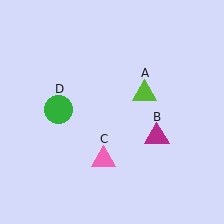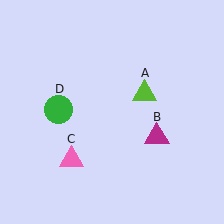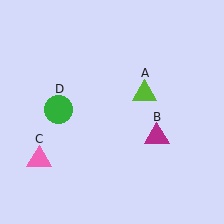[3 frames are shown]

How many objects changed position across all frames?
1 object changed position: pink triangle (object C).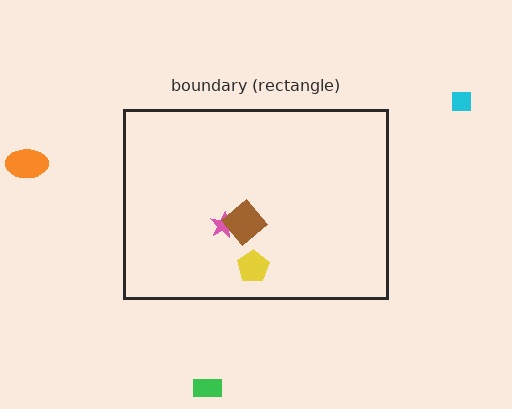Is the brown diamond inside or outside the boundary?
Inside.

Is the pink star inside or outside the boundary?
Inside.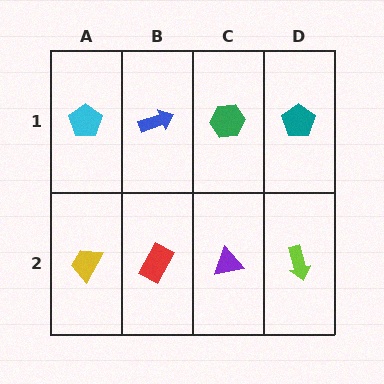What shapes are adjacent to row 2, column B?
A blue arrow (row 1, column B), a yellow trapezoid (row 2, column A), a purple triangle (row 2, column C).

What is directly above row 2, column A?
A cyan pentagon.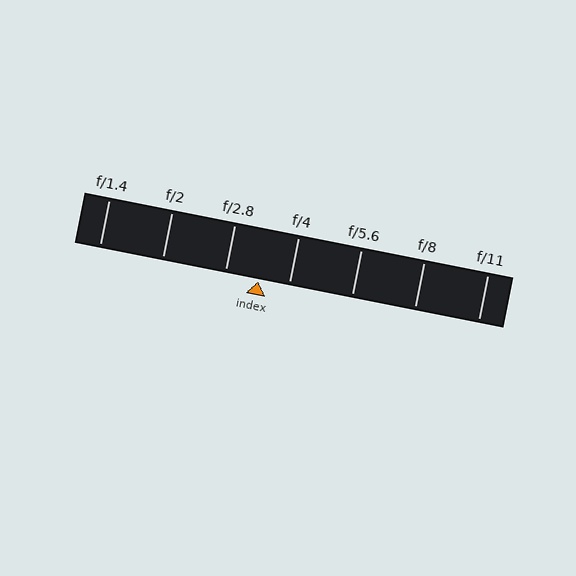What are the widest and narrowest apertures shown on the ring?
The widest aperture shown is f/1.4 and the narrowest is f/11.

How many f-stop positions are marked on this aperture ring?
There are 7 f-stop positions marked.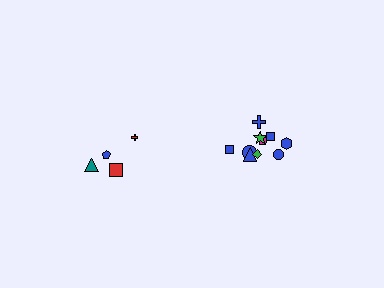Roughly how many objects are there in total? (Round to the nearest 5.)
Roughly 15 objects in total.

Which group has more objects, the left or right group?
The right group.